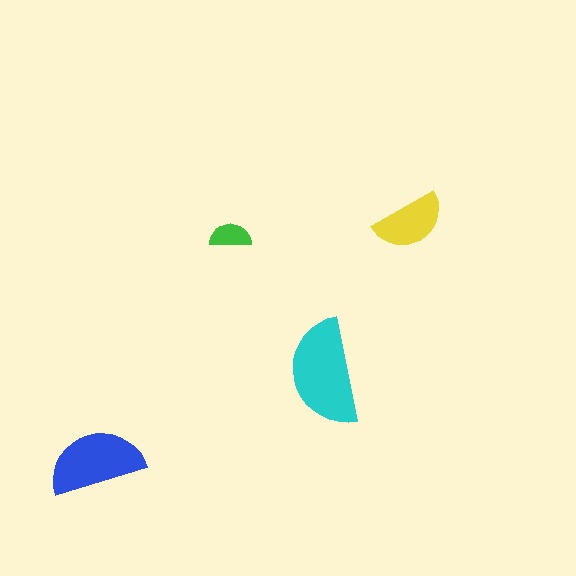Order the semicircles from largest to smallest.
the cyan one, the blue one, the yellow one, the green one.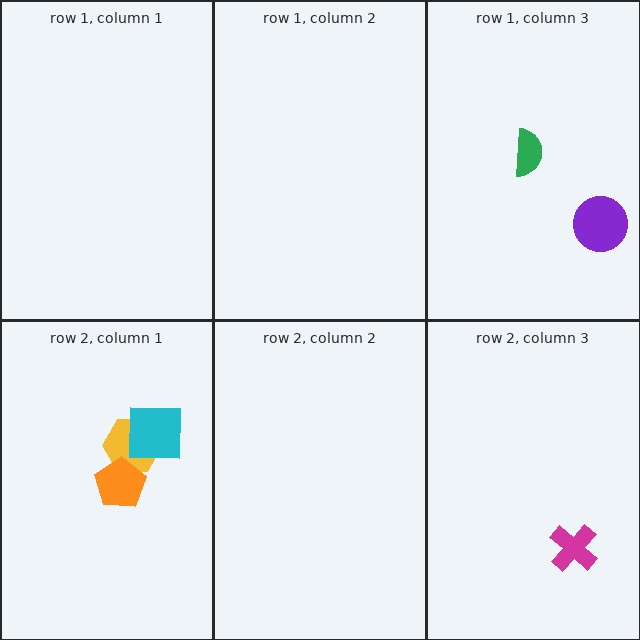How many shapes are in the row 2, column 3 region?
1.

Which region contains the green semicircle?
The row 1, column 3 region.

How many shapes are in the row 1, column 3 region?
2.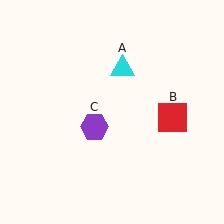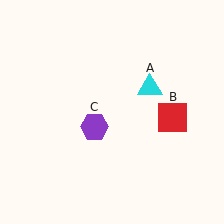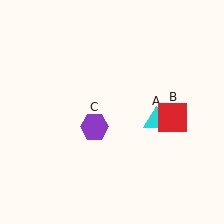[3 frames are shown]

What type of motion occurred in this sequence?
The cyan triangle (object A) rotated clockwise around the center of the scene.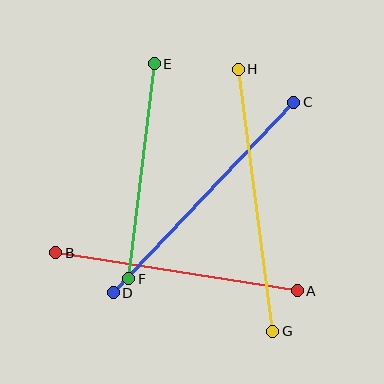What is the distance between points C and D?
The distance is approximately 262 pixels.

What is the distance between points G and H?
The distance is approximately 265 pixels.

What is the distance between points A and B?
The distance is approximately 244 pixels.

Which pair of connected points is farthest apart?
Points G and H are farthest apart.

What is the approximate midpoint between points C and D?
The midpoint is at approximately (204, 198) pixels.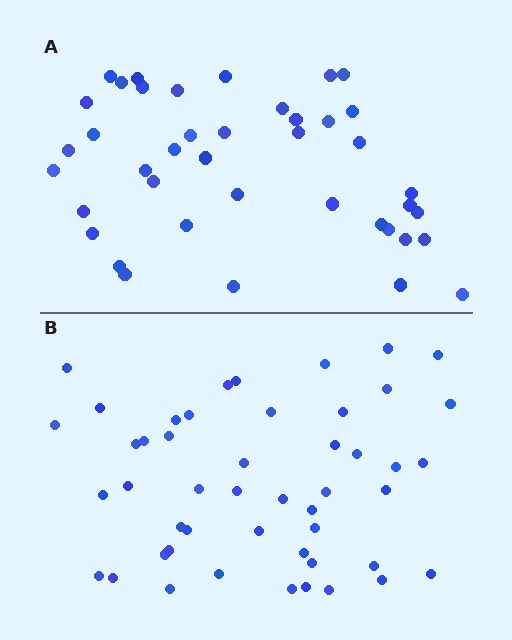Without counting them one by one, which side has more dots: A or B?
Region B (the bottom region) has more dots.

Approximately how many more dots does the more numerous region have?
Region B has roughly 8 or so more dots than region A.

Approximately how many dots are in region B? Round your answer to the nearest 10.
About 50 dots. (The exact count is 48, which rounds to 50.)